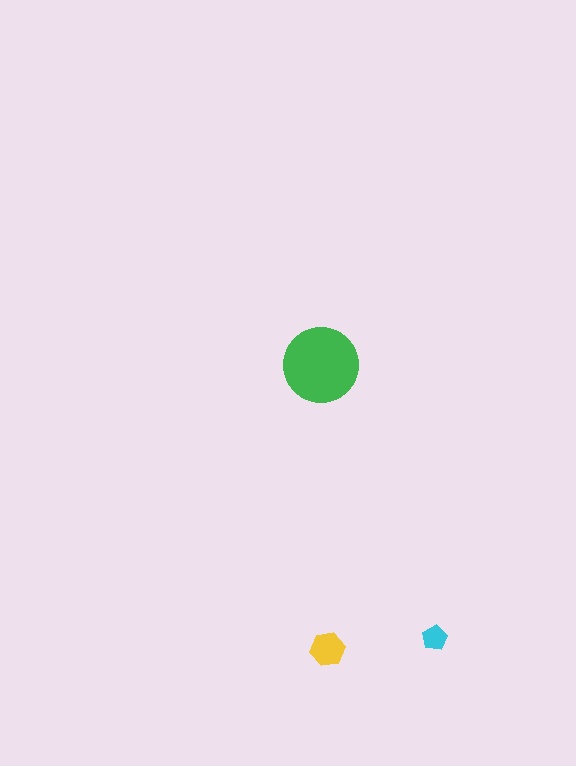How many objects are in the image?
There are 3 objects in the image.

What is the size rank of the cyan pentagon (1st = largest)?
3rd.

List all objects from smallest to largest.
The cyan pentagon, the yellow hexagon, the green circle.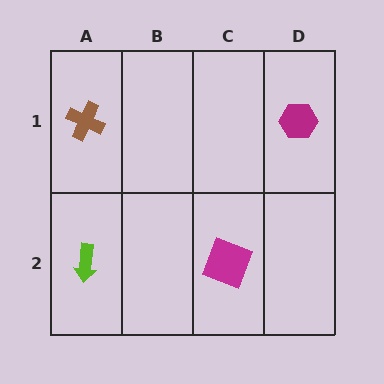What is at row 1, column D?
A magenta hexagon.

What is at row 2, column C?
A magenta square.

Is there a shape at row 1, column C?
No, that cell is empty.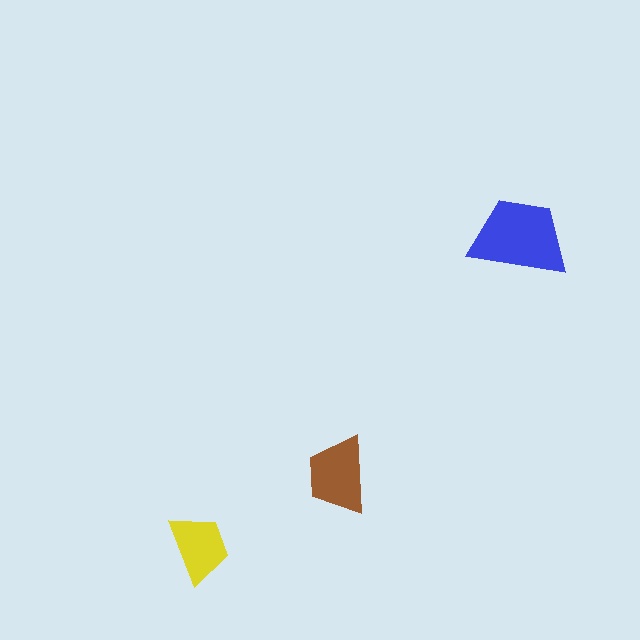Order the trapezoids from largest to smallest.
the blue one, the brown one, the yellow one.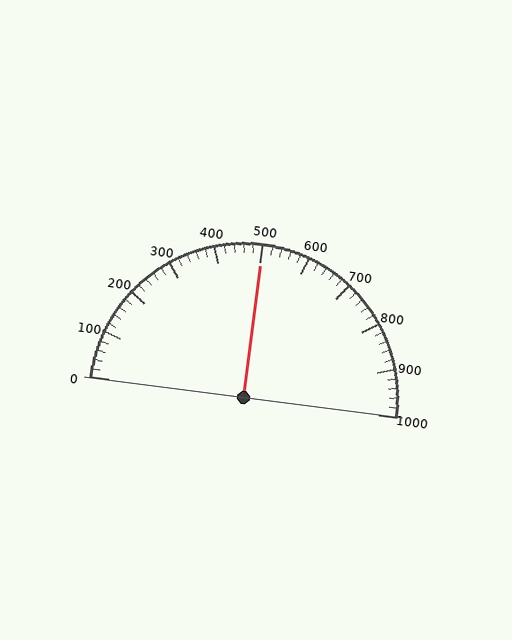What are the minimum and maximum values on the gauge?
The gauge ranges from 0 to 1000.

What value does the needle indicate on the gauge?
The needle indicates approximately 500.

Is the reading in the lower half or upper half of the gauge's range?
The reading is in the upper half of the range (0 to 1000).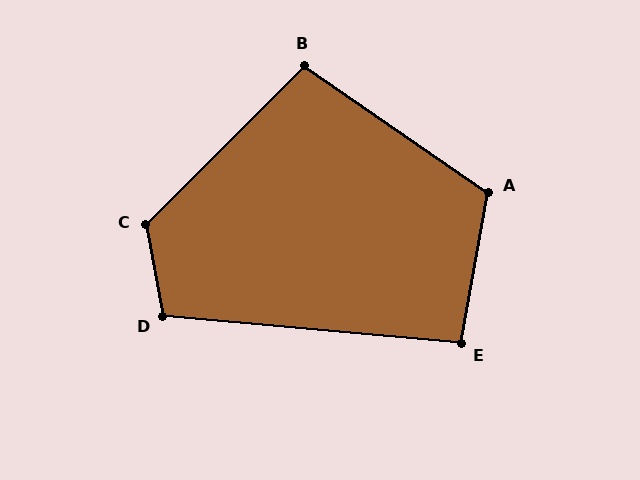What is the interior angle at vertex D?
Approximately 106 degrees (obtuse).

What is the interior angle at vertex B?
Approximately 100 degrees (obtuse).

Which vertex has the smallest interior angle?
E, at approximately 95 degrees.